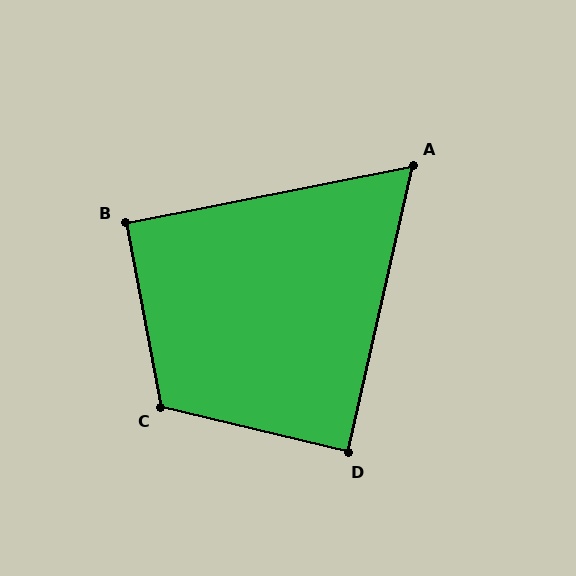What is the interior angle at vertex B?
Approximately 91 degrees (approximately right).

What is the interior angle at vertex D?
Approximately 89 degrees (approximately right).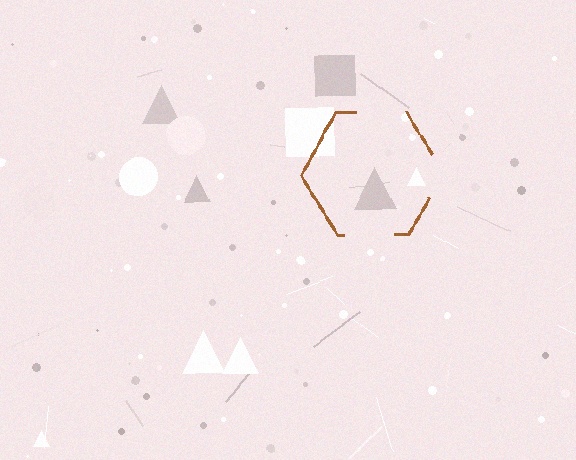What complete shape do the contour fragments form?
The contour fragments form a hexagon.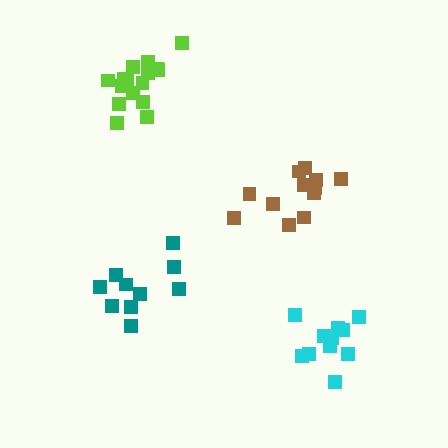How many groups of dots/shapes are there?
There are 4 groups.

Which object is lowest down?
The cyan cluster is bottommost.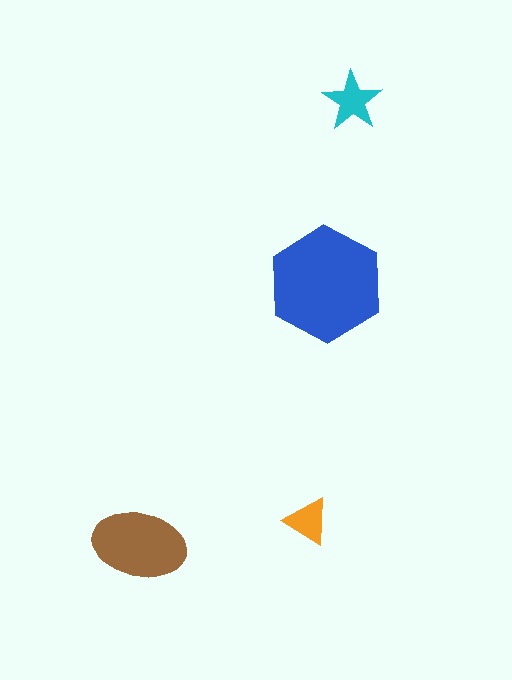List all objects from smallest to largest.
The orange triangle, the cyan star, the brown ellipse, the blue hexagon.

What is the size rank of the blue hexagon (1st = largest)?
1st.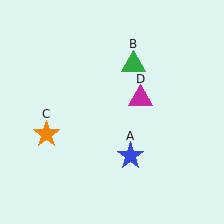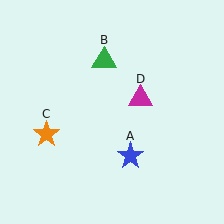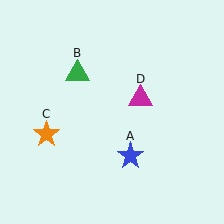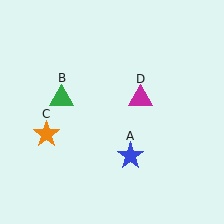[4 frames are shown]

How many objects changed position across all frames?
1 object changed position: green triangle (object B).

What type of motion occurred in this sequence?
The green triangle (object B) rotated counterclockwise around the center of the scene.